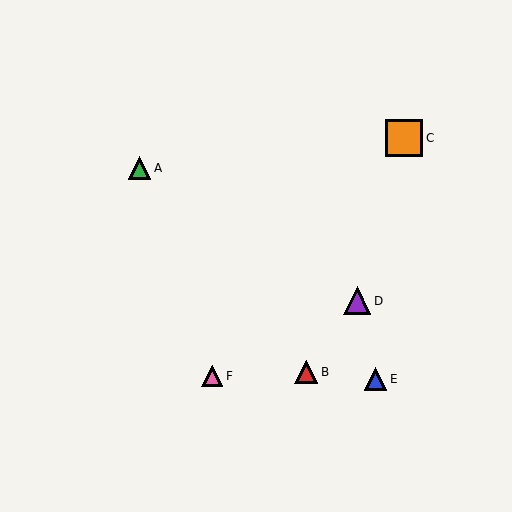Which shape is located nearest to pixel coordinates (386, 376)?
The blue triangle (labeled E) at (376, 379) is nearest to that location.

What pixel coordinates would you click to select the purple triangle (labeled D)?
Click at (357, 301) to select the purple triangle D.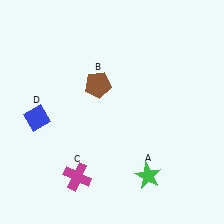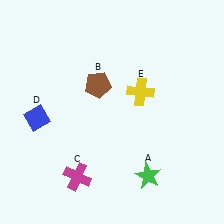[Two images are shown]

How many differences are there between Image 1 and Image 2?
There is 1 difference between the two images.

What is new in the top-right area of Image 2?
A yellow cross (E) was added in the top-right area of Image 2.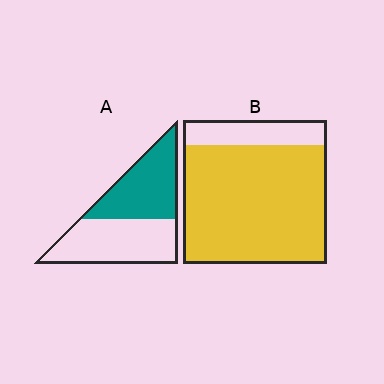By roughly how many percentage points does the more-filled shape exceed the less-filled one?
By roughly 35 percentage points (B over A).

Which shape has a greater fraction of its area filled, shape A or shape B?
Shape B.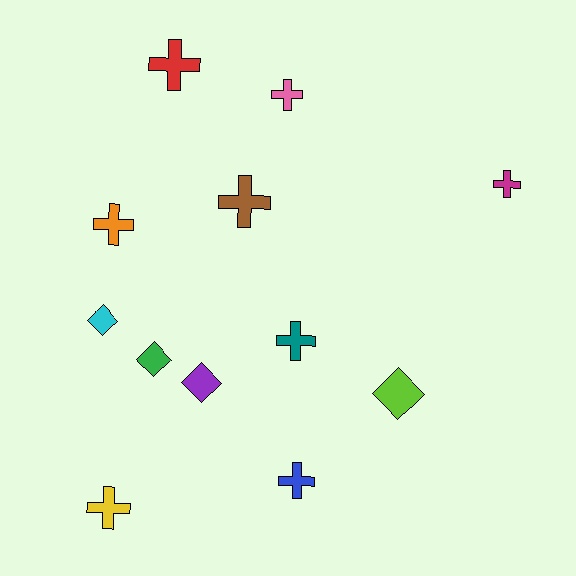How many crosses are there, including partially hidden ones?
There are 8 crosses.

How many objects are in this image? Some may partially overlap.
There are 12 objects.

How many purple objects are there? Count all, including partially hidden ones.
There is 1 purple object.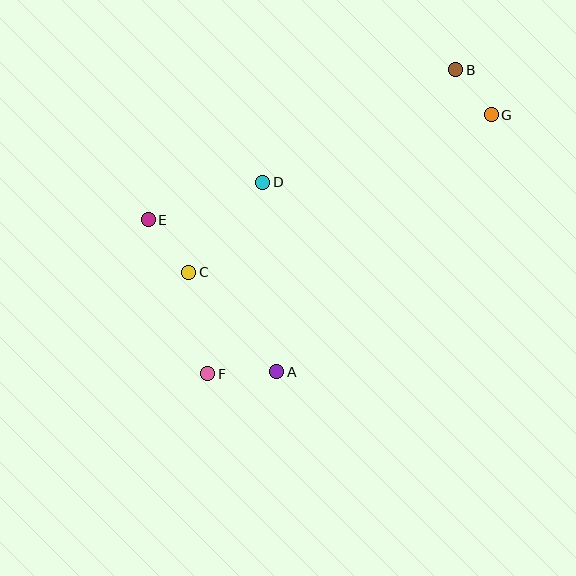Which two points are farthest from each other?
Points B and F are farthest from each other.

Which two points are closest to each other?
Points B and G are closest to each other.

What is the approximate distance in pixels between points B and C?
The distance between B and C is approximately 335 pixels.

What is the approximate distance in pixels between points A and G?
The distance between A and G is approximately 335 pixels.